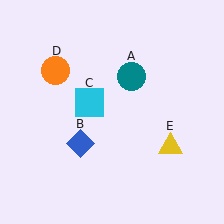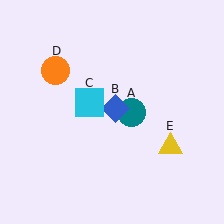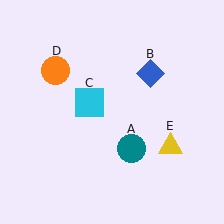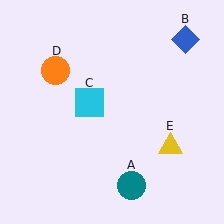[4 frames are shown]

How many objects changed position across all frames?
2 objects changed position: teal circle (object A), blue diamond (object B).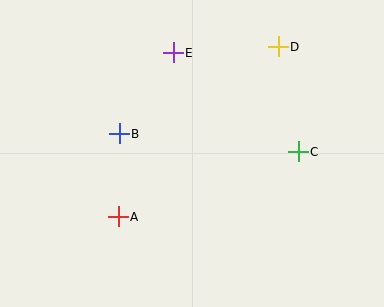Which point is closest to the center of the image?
Point B at (119, 134) is closest to the center.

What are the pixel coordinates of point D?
Point D is at (278, 47).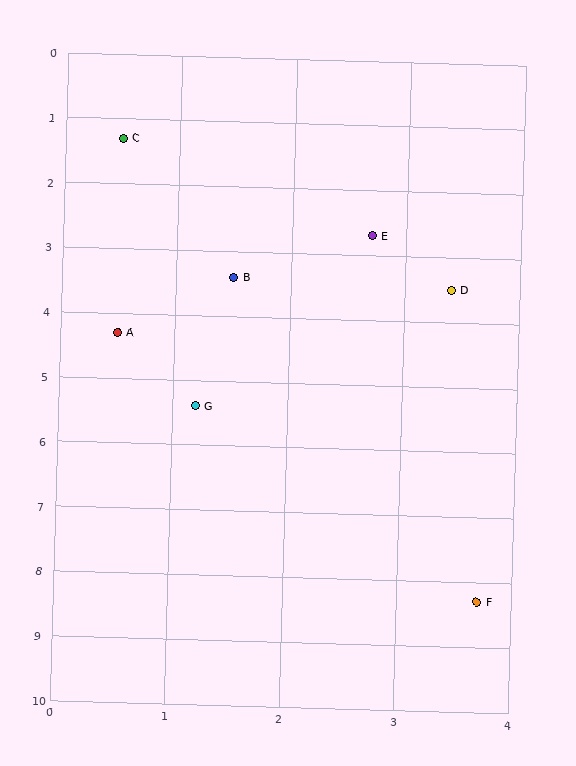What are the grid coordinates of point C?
Point C is at approximately (0.5, 1.3).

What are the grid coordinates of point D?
Point D is at approximately (3.4, 3.5).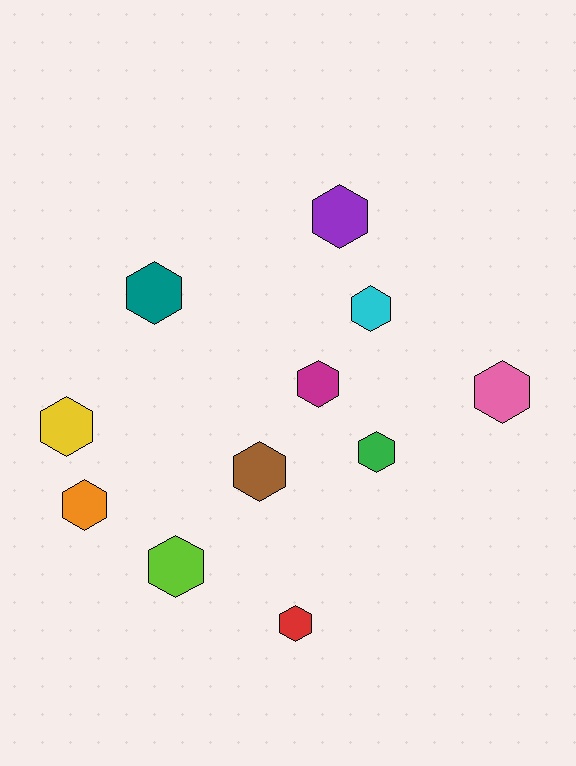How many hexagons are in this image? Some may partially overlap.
There are 11 hexagons.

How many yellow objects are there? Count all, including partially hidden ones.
There is 1 yellow object.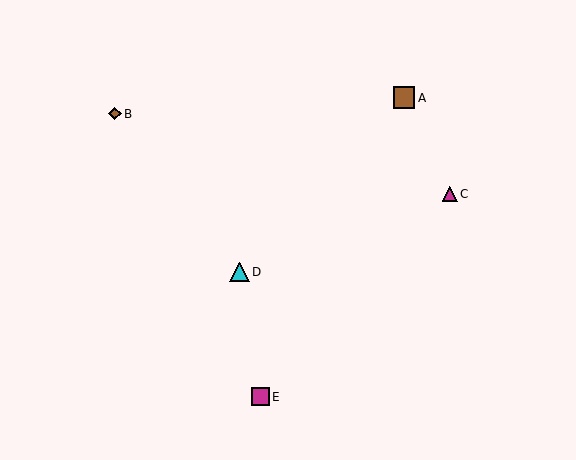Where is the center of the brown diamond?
The center of the brown diamond is at (115, 114).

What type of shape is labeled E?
Shape E is a magenta square.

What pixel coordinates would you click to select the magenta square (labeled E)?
Click at (260, 397) to select the magenta square E.